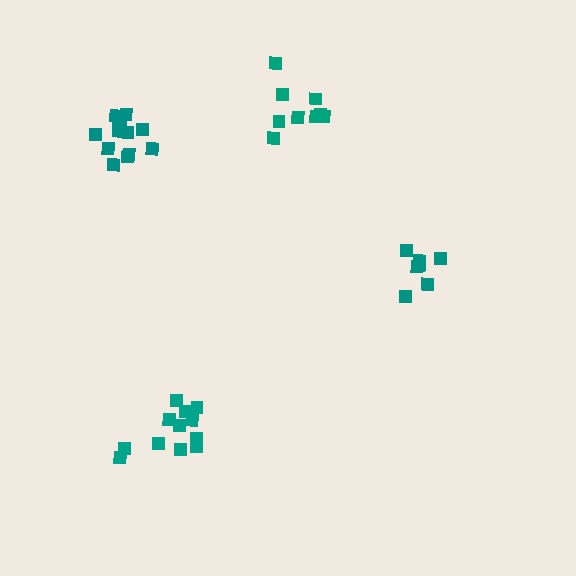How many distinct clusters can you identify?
There are 4 distinct clusters.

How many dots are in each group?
Group 1: 12 dots, Group 2: 8 dots, Group 3: 13 dots, Group 4: 9 dots (42 total).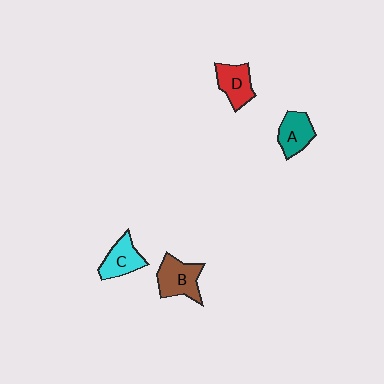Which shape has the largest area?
Shape B (brown).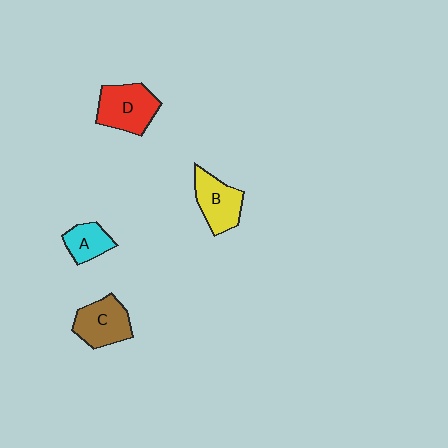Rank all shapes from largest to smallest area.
From largest to smallest: D (red), C (brown), B (yellow), A (cyan).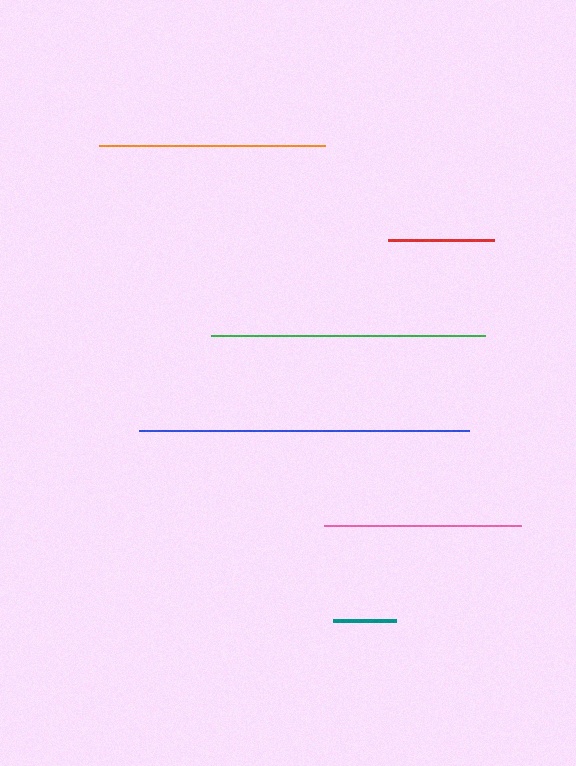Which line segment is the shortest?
The teal line is the shortest at approximately 63 pixels.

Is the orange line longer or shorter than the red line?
The orange line is longer than the red line.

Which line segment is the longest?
The blue line is the longest at approximately 330 pixels.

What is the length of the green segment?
The green segment is approximately 274 pixels long.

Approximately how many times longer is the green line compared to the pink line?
The green line is approximately 1.4 times the length of the pink line.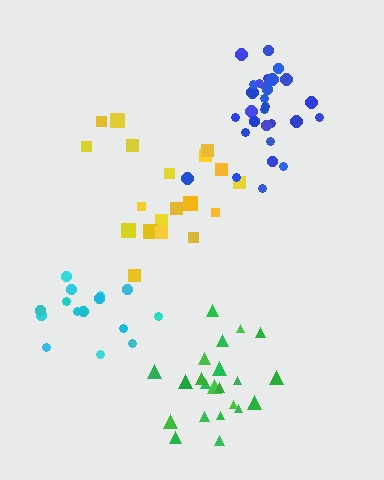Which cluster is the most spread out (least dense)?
Yellow.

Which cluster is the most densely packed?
Blue.